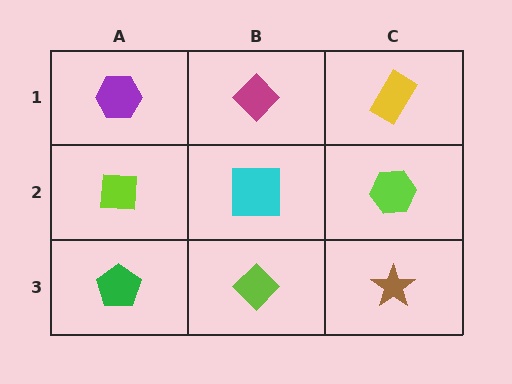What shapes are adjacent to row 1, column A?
A lime square (row 2, column A), a magenta diamond (row 1, column B).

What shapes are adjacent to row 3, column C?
A lime hexagon (row 2, column C), a lime diamond (row 3, column B).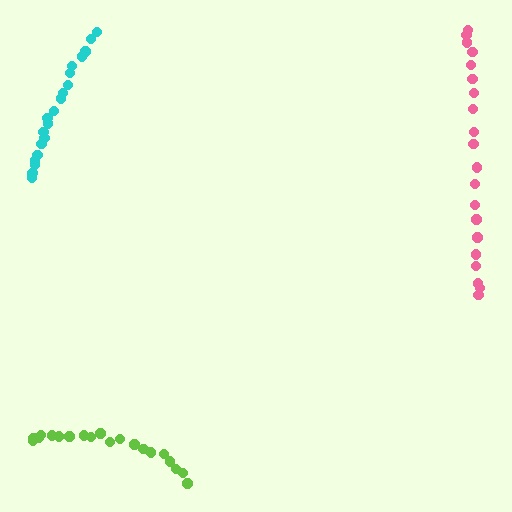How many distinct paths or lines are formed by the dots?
There are 3 distinct paths.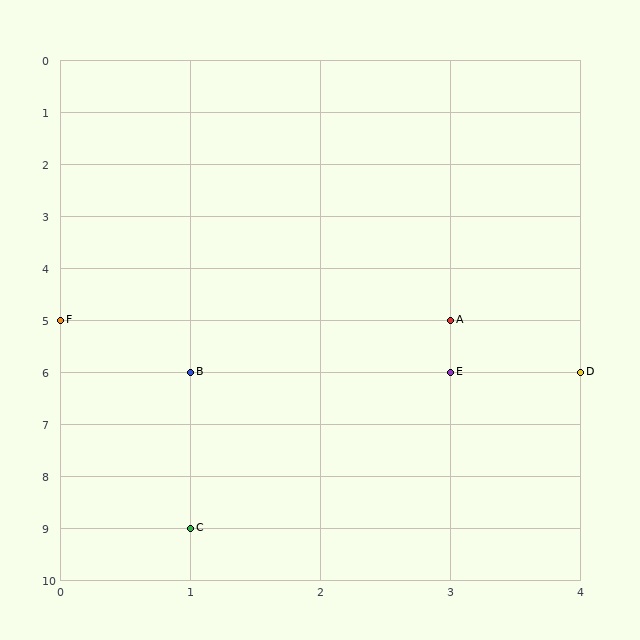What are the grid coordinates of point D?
Point D is at grid coordinates (4, 6).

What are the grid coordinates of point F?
Point F is at grid coordinates (0, 5).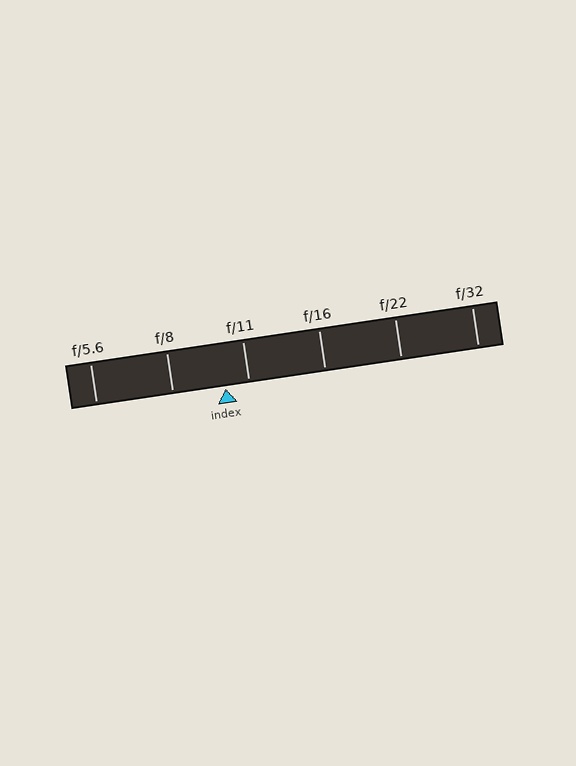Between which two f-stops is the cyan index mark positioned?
The index mark is between f/8 and f/11.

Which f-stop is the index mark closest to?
The index mark is closest to f/11.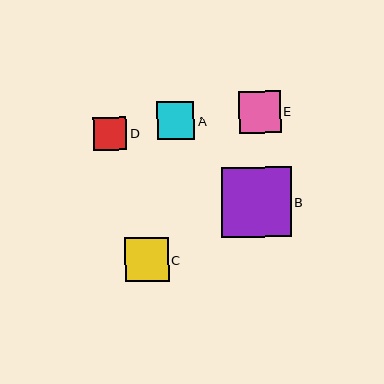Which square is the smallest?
Square D is the smallest with a size of approximately 33 pixels.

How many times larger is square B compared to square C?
Square B is approximately 1.6 times the size of square C.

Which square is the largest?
Square B is the largest with a size of approximately 70 pixels.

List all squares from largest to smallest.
From largest to smallest: B, C, E, A, D.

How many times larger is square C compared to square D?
Square C is approximately 1.3 times the size of square D.